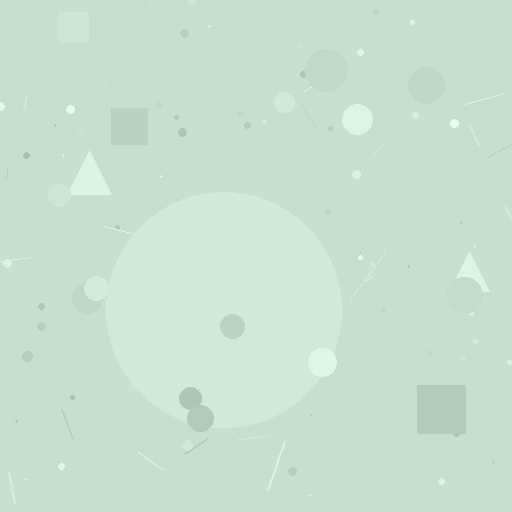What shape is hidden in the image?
A circle is hidden in the image.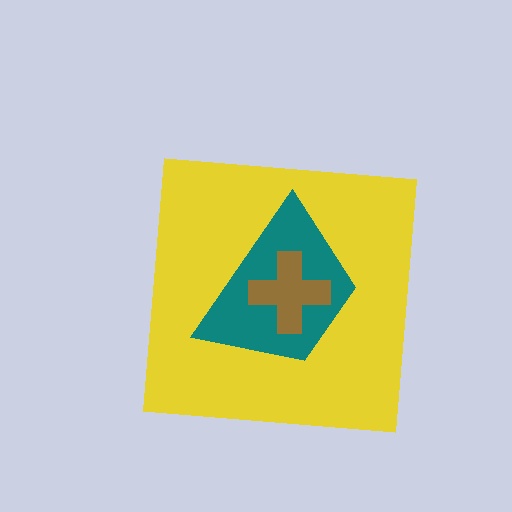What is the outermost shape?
The yellow square.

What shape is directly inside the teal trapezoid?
The brown cross.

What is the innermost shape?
The brown cross.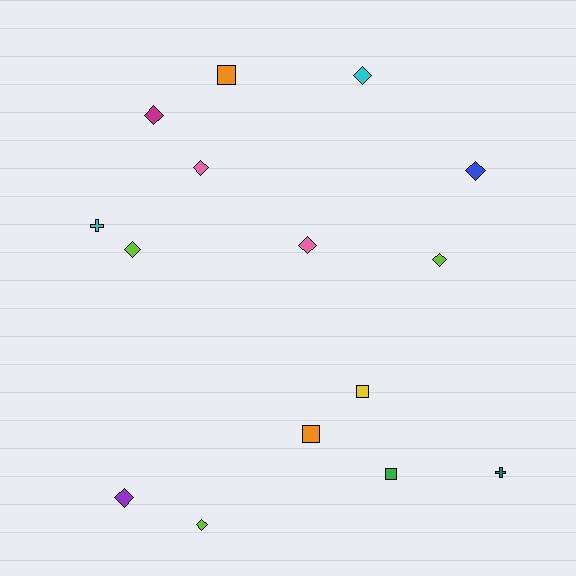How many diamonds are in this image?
There are 9 diamonds.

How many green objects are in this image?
There is 1 green object.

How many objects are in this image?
There are 15 objects.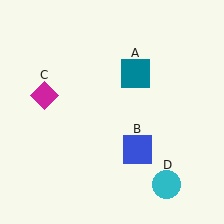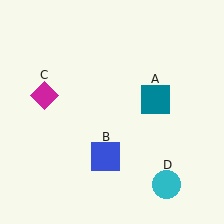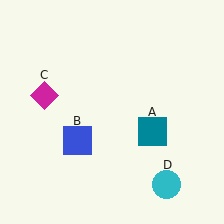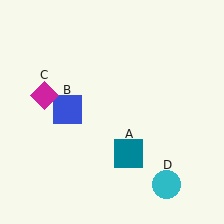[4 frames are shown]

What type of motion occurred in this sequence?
The teal square (object A), blue square (object B) rotated clockwise around the center of the scene.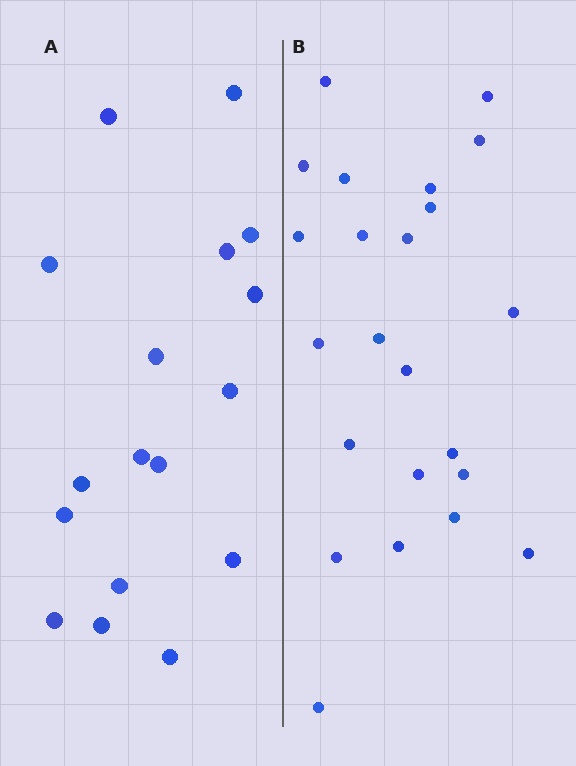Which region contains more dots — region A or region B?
Region B (the right region) has more dots.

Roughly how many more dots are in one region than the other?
Region B has about 6 more dots than region A.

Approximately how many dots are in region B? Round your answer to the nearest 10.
About 20 dots. (The exact count is 23, which rounds to 20.)